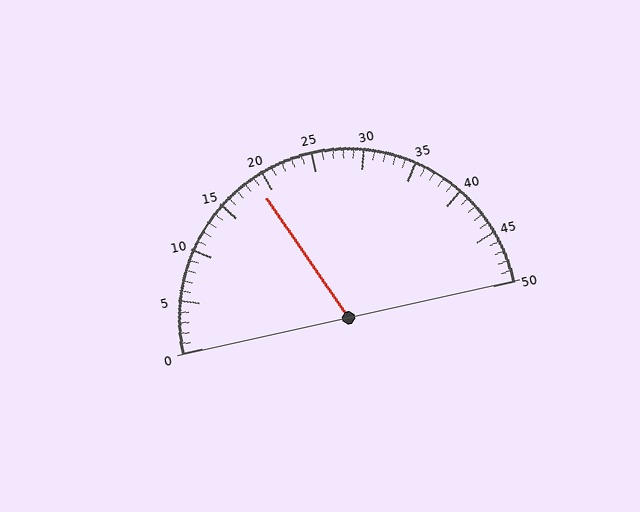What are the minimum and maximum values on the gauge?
The gauge ranges from 0 to 50.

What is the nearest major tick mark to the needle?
The nearest major tick mark is 20.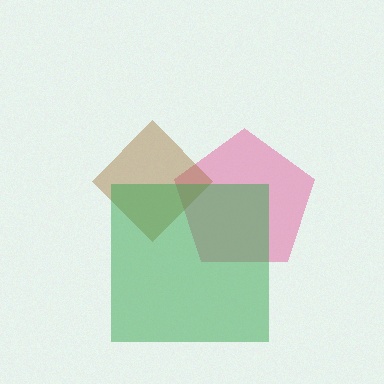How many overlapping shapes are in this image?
There are 3 overlapping shapes in the image.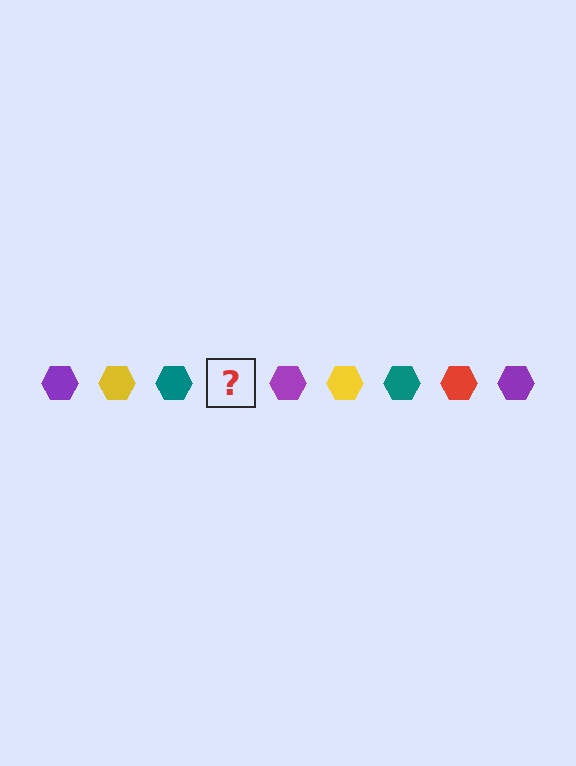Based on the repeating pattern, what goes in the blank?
The blank should be a red hexagon.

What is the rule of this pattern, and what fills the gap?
The rule is that the pattern cycles through purple, yellow, teal, red hexagons. The gap should be filled with a red hexagon.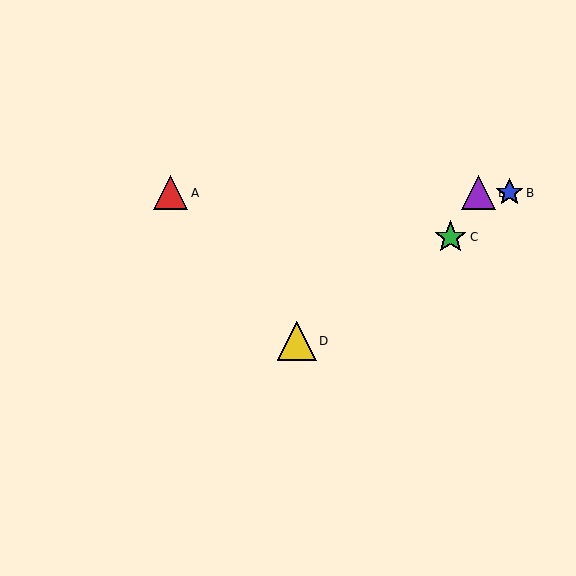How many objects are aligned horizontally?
3 objects (A, B, E) are aligned horizontally.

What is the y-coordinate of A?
Object A is at y≈193.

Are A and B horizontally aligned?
Yes, both are at y≈193.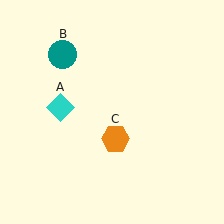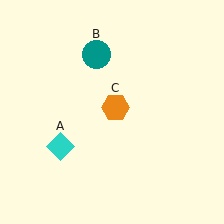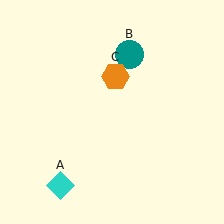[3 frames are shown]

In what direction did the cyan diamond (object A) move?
The cyan diamond (object A) moved down.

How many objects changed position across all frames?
3 objects changed position: cyan diamond (object A), teal circle (object B), orange hexagon (object C).